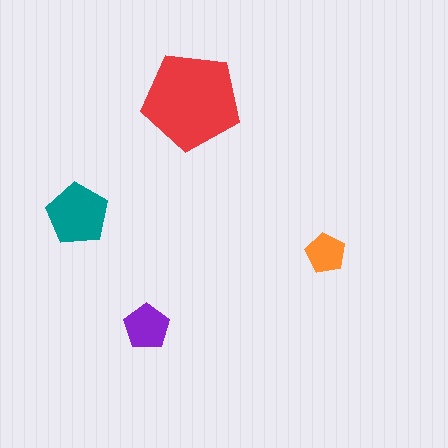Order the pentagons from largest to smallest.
the red one, the teal one, the purple one, the orange one.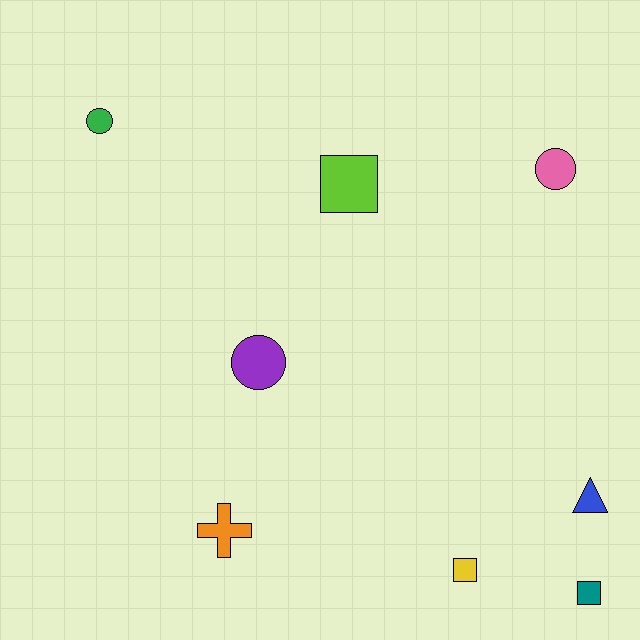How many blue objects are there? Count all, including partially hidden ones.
There is 1 blue object.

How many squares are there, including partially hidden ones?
There are 3 squares.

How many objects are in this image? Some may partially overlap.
There are 8 objects.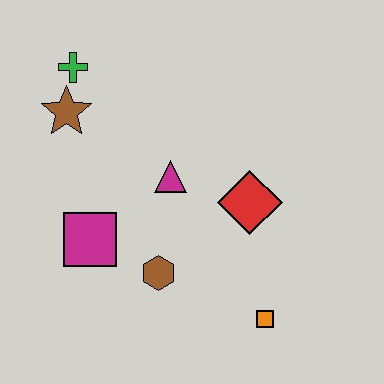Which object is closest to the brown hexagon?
The magenta square is closest to the brown hexagon.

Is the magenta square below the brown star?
Yes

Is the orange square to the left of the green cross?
No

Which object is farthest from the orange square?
The green cross is farthest from the orange square.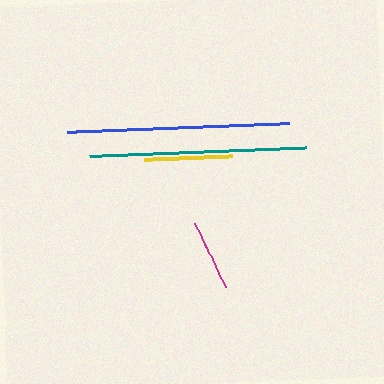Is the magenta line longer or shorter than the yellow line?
The yellow line is longer than the magenta line.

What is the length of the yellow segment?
The yellow segment is approximately 89 pixels long.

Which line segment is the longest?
The blue line is the longest at approximately 223 pixels.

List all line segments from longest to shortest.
From longest to shortest: blue, teal, yellow, magenta.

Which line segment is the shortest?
The magenta line is the shortest at approximately 70 pixels.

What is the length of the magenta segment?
The magenta segment is approximately 70 pixels long.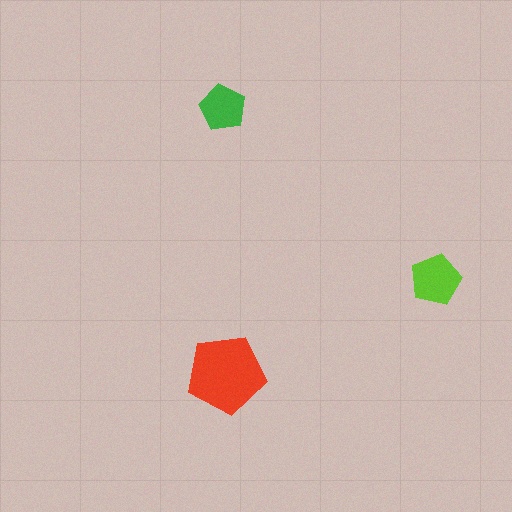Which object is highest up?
The green pentagon is topmost.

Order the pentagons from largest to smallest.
the red one, the lime one, the green one.